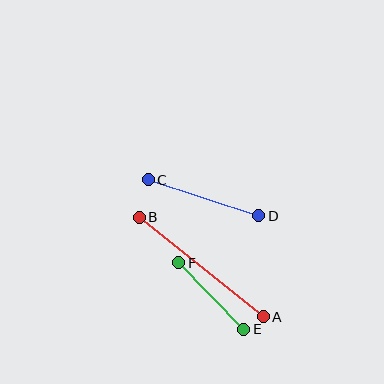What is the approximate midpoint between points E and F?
The midpoint is at approximately (211, 296) pixels.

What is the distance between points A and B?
The distance is approximately 159 pixels.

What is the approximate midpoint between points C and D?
The midpoint is at approximately (204, 198) pixels.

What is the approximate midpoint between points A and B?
The midpoint is at approximately (201, 267) pixels.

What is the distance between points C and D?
The distance is approximately 116 pixels.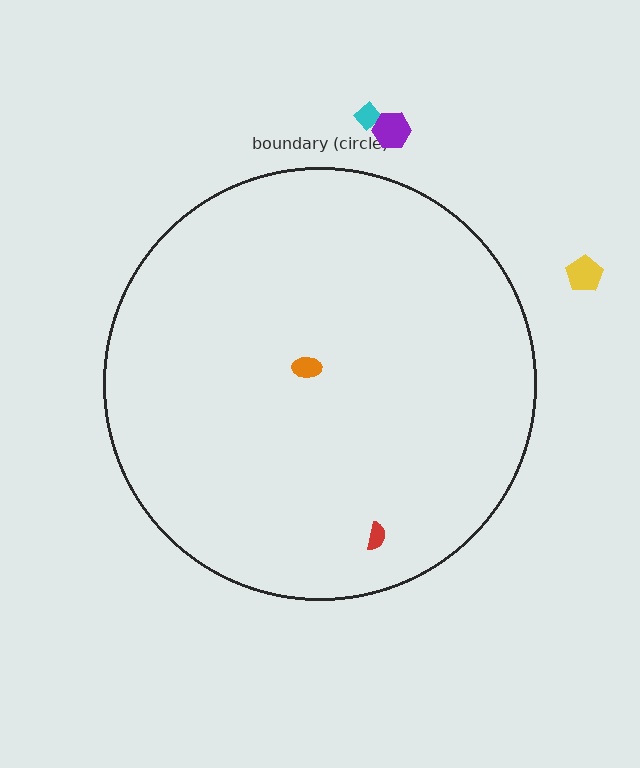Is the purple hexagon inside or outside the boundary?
Outside.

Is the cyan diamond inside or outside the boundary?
Outside.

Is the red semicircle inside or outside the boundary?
Inside.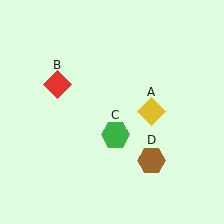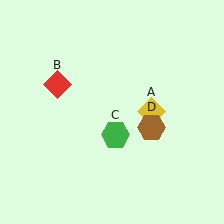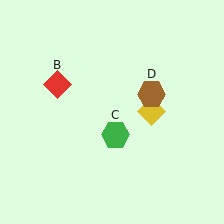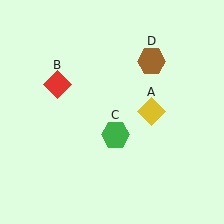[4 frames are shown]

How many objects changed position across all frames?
1 object changed position: brown hexagon (object D).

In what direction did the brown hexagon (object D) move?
The brown hexagon (object D) moved up.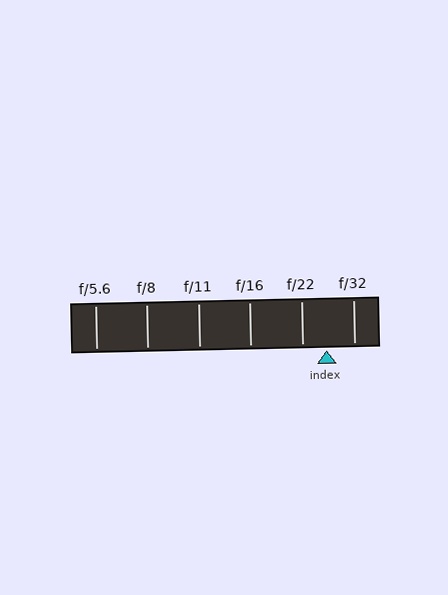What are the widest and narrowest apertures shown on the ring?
The widest aperture shown is f/5.6 and the narrowest is f/32.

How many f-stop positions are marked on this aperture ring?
There are 6 f-stop positions marked.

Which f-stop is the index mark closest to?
The index mark is closest to f/22.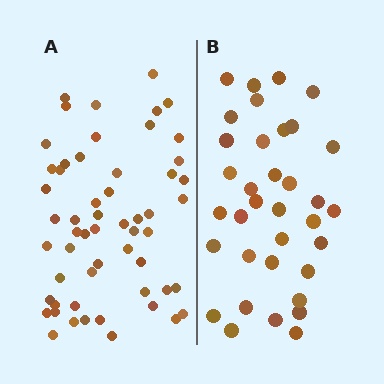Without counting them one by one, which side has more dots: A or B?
Region A (the left region) has more dots.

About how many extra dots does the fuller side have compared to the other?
Region A has approximately 20 more dots than region B.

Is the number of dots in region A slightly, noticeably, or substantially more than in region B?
Region A has substantially more. The ratio is roughly 1.6 to 1.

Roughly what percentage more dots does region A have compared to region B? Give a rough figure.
About 60% more.